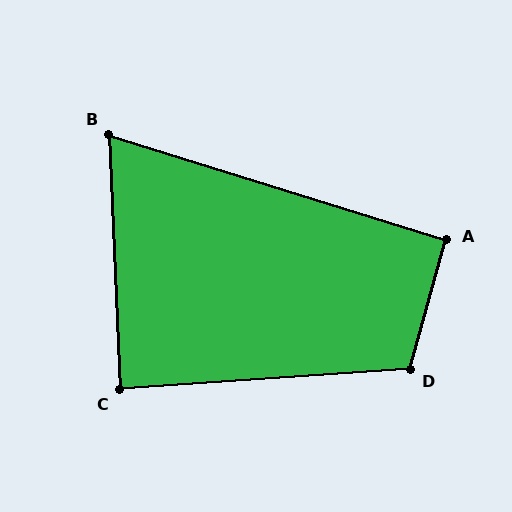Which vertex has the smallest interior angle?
B, at approximately 70 degrees.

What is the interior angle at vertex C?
Approximately 88 degrees (approximately right).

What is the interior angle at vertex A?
Approximately 92 degrees (approximately right).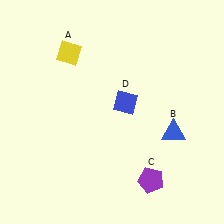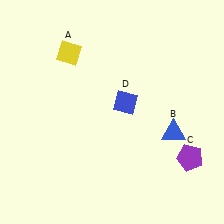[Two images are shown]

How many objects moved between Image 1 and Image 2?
1 object moved between the two images.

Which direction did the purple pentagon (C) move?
The purple pentagon (C) moved right.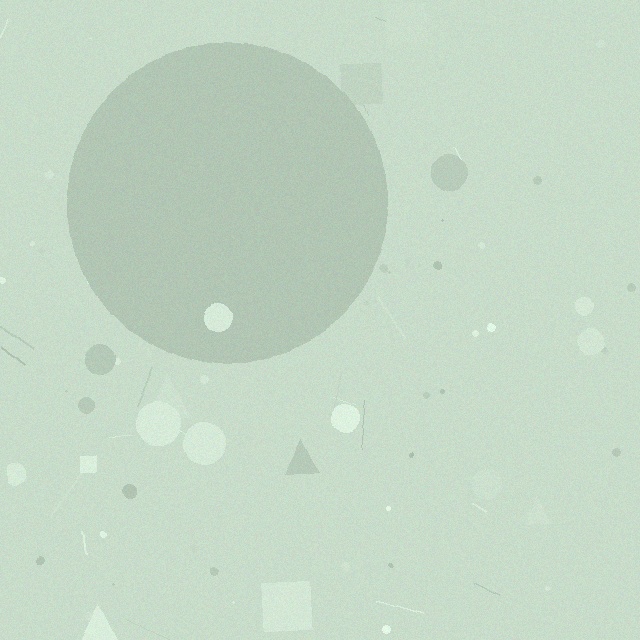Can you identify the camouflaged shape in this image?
The camouflaged shape is a circle.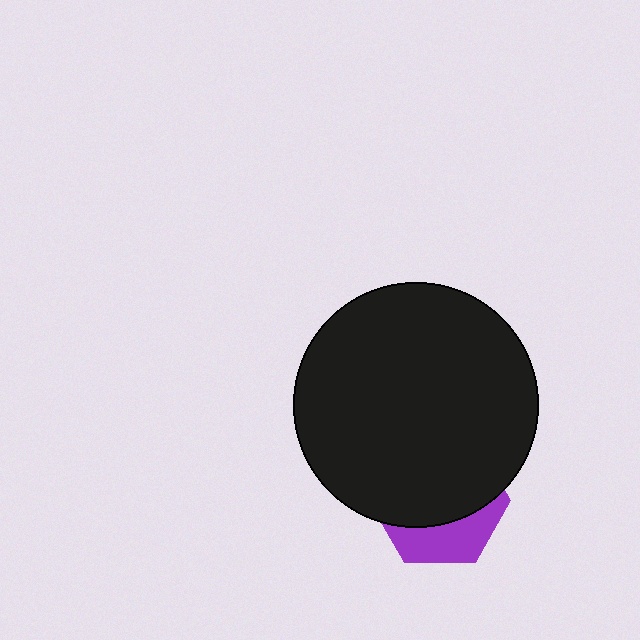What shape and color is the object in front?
The object in front is a black circle.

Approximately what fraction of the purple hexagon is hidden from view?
Roughly 67% of the purple hexagon is hidden behind the black circle.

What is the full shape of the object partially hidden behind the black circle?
The partially hidden object is a purple hexagon.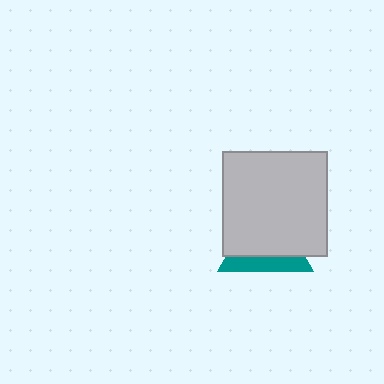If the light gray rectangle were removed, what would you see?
You would see the complete teal triangle.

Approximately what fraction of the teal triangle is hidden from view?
Roughly 69% of the teal triangle is hidden behind the light gray rectangle.